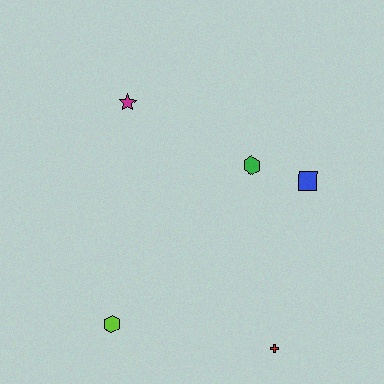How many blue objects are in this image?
There is 1 blue object.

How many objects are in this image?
There are 5 objects.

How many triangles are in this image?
There are no triangles.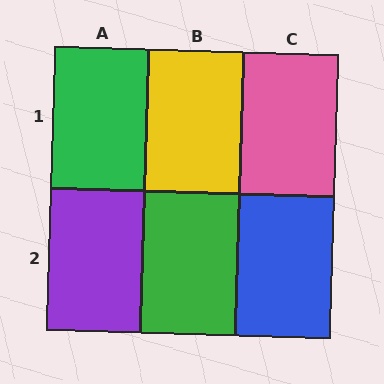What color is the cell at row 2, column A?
Purple.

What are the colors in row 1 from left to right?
Green, yellow, pink.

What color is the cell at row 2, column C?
Blue.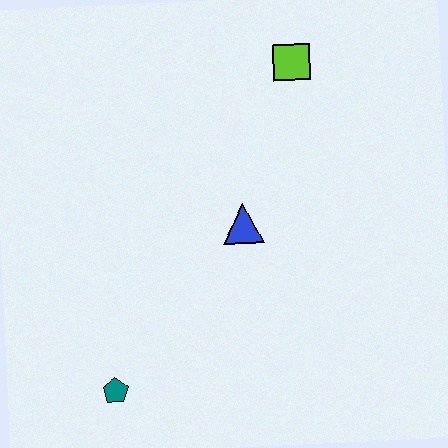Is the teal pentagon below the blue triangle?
Yes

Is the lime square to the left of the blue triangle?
No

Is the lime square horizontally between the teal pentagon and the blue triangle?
No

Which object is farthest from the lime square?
The teal pentagon is farthest from the lime square.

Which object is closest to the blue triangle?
The lime square is closest to the blue triangle.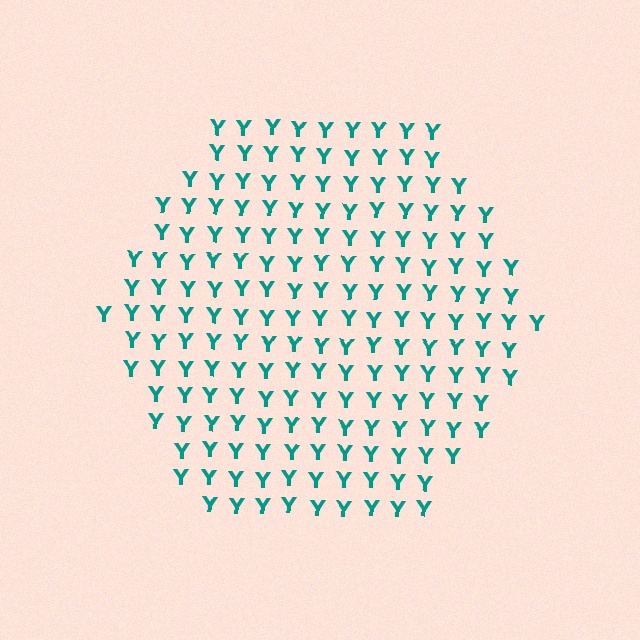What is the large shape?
The large shape is a hexagon.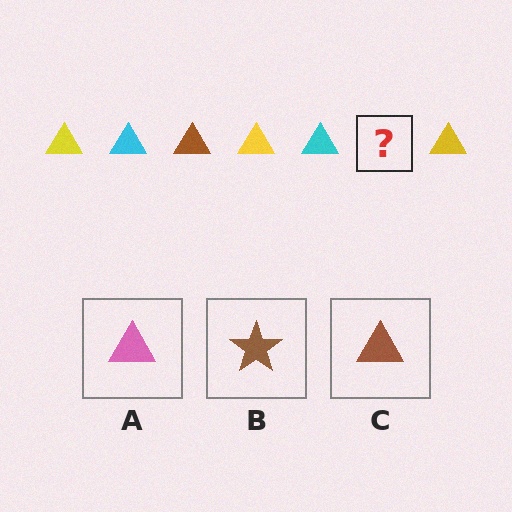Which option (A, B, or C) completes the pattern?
C.